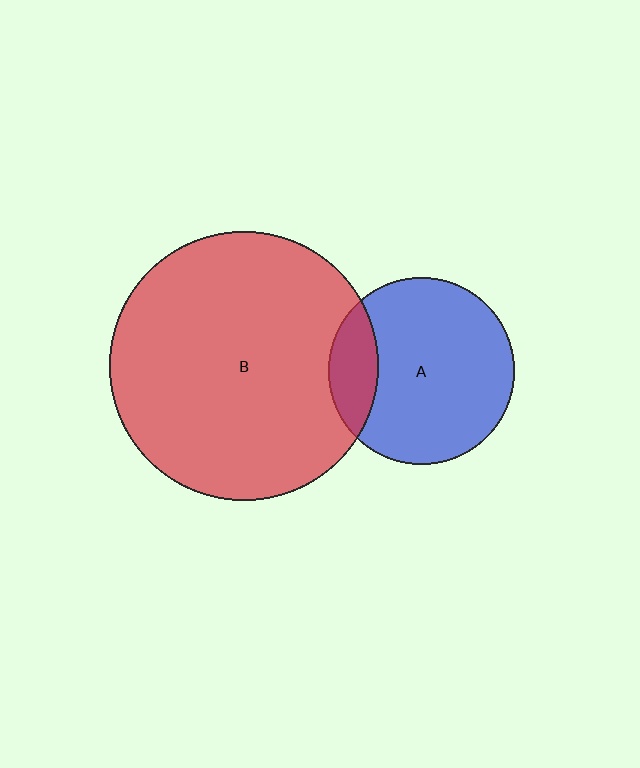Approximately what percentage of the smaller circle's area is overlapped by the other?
Approximately 15%.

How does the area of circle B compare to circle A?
Approximately 2.1 times.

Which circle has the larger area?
Circle B (red).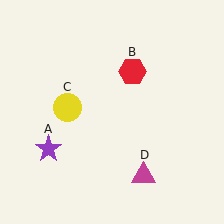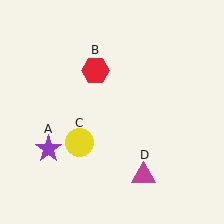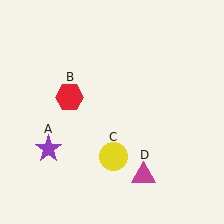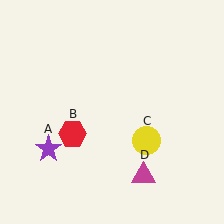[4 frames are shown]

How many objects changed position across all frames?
2 objects changed position: red hexagon (object B), yellow circle (object C).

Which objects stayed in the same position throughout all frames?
Purple star (object A) and magenta triangle (object D) remained stationary.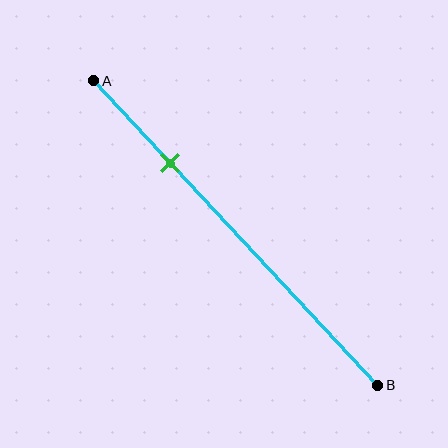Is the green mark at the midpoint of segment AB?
No, the mark is at about 25% from A, not at the 50% midpoint.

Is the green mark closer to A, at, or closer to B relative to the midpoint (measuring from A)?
The green mark is closer to point A than the midpoint of segment AB.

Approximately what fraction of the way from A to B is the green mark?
The green mark is approximately 25% of the way from A to B.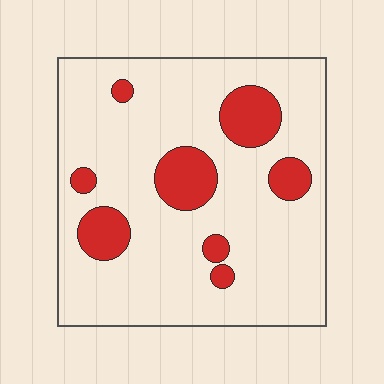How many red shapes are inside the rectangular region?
8.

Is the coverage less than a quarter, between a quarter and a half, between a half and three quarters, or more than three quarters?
Less than a quarter.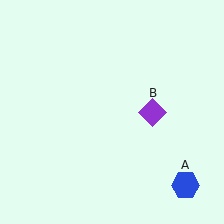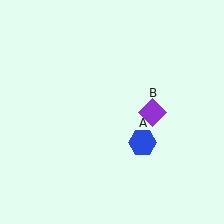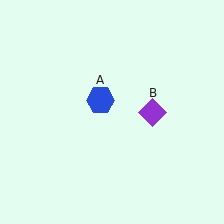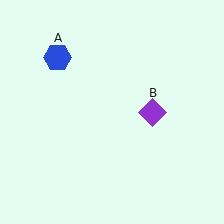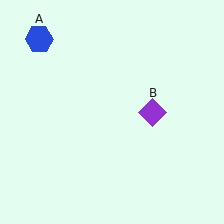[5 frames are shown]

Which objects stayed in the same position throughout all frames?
Purple diamond (object B) remained stationary.